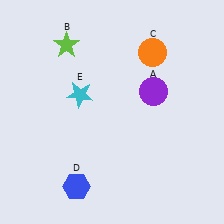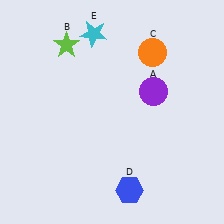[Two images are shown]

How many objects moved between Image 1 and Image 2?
2 objects moved between the two images.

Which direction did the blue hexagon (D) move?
The blue hexagon (D) moved right.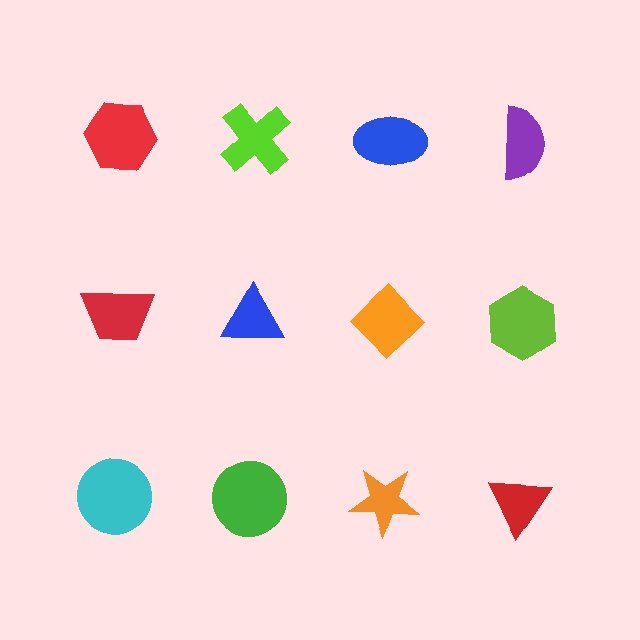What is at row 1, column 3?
A blue ellipse.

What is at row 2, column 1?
A red trapezoid.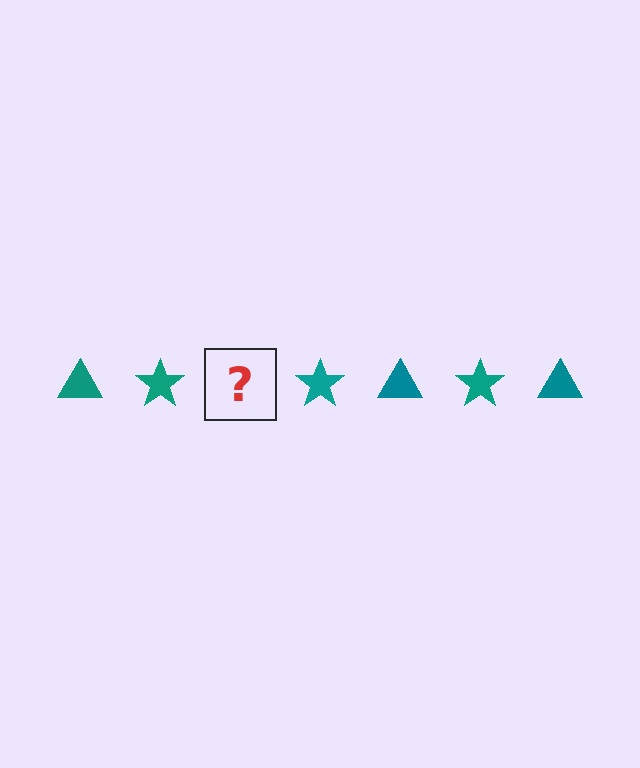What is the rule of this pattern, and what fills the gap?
The rule is that the pattern cycles through triangle, star shapes in teal. The gap should be filled with a teal triangle.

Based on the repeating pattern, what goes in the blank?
The blank should be a teal triangle.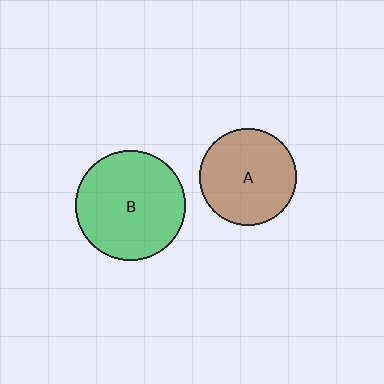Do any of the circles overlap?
No, none of the circles overlap.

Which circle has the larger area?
Circle B (green).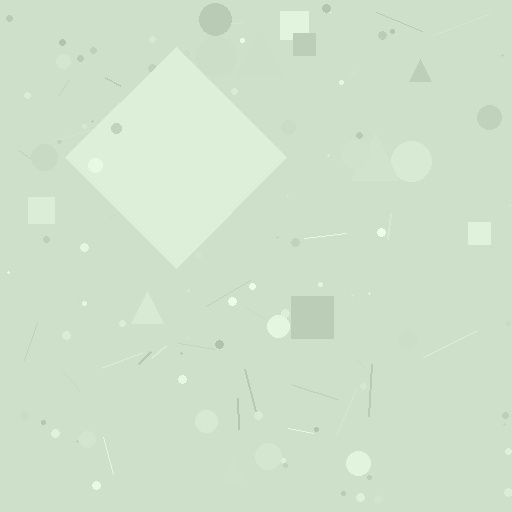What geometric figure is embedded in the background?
A diamond is embedded in the background.